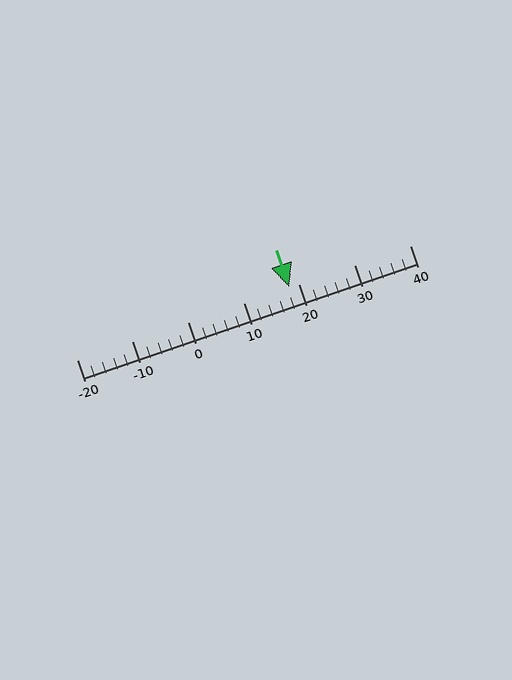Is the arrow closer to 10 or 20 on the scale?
The arrow is closer to 20.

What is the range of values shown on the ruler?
The ruler shows values from -20 to 40.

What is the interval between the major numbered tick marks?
The major tick marks are spaced 10 units apart.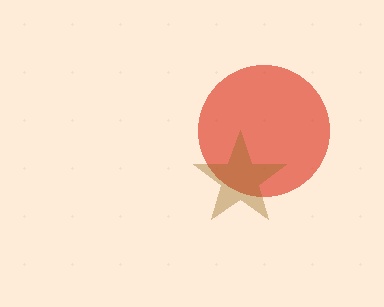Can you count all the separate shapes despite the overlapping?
Yes, there are 2 separate shapes.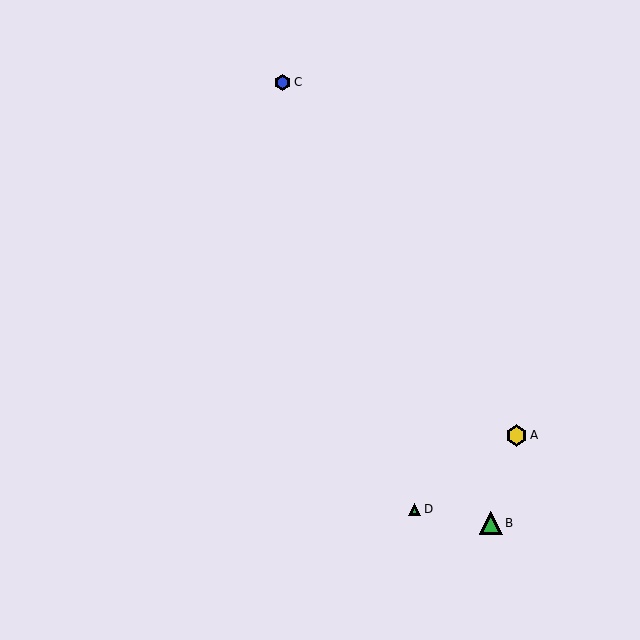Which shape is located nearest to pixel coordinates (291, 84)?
The blue hexagon (labeled C) at (283, 82) is nearest to that location.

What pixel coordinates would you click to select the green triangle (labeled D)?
Click at (415, 509) to select the green triangle D.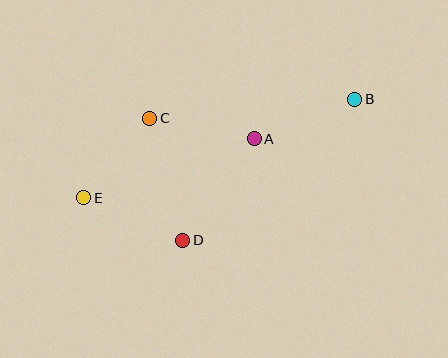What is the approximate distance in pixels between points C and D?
The distance between C and D is approximately 126 pixels.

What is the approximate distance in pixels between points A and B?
The distance between A and B is approximately 108 pixels.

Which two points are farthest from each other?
Points B and E are farthest from each other.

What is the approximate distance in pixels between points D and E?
The distance between D and E is approximately 108 pixels.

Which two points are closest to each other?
Points C and E are closest to each other.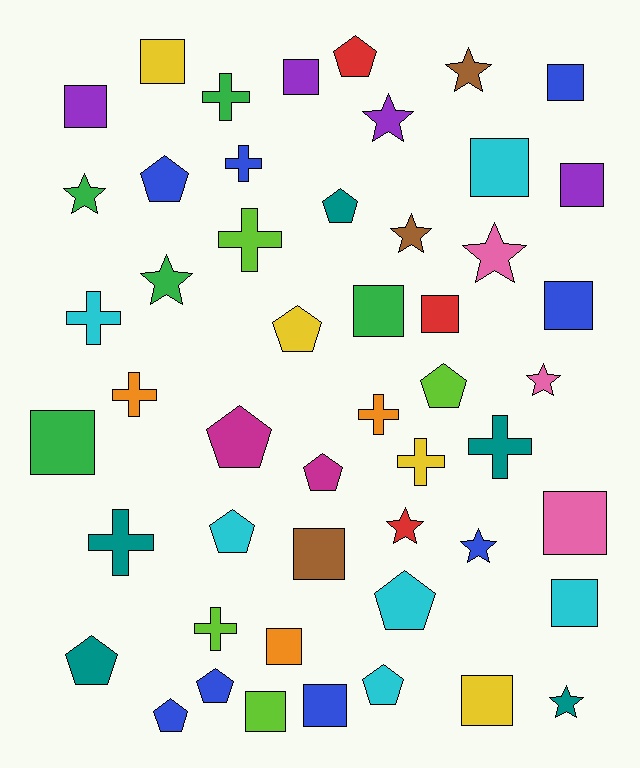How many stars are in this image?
There are 10 stars.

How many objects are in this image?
There are 50 objects.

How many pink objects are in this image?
There are 3 pink objects.